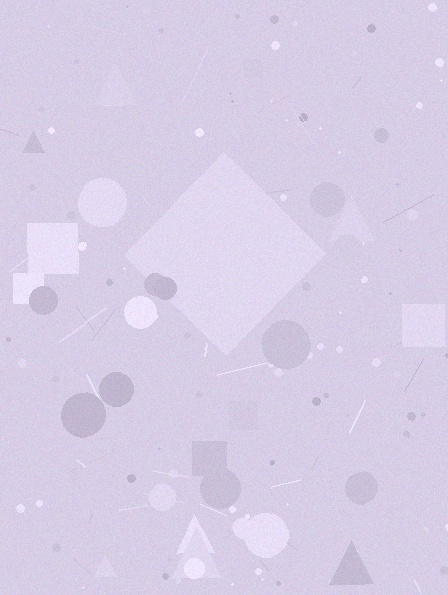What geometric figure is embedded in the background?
A diamond is embedded in the background.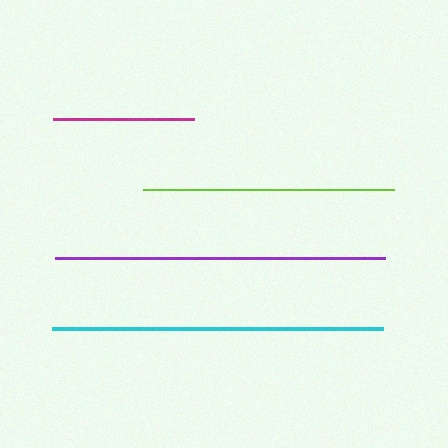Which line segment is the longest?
The cyan line is the longest at approximately 330 pixels.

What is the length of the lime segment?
The lime segment is approximately 251 pixels long.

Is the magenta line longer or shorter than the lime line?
The lime line is longer than the magenta line.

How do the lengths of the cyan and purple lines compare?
The cyan and purple lines are approximately the same length.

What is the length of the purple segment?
The purple segment is approximately 330 pixels long.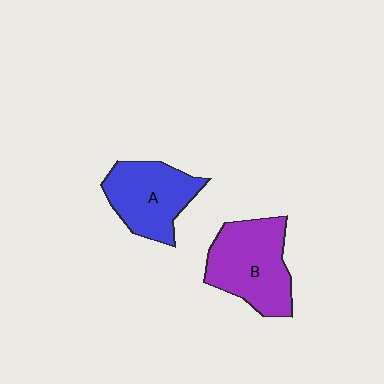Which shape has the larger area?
Shape B (purple).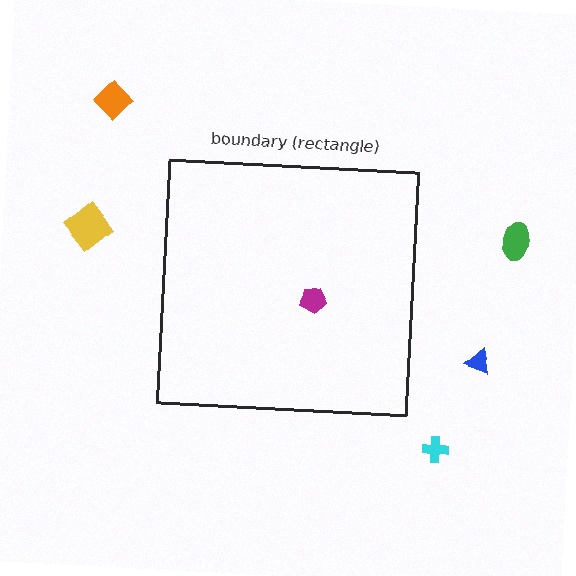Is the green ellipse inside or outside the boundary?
Outside.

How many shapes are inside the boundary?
1 inside, 5 outside.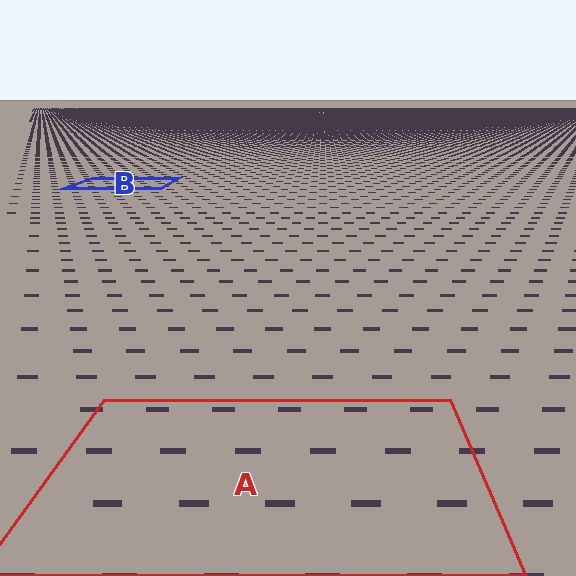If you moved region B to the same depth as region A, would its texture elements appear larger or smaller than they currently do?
They would appear larger. At a closer depth, the same texture elements are projected at a bigger on-screen size.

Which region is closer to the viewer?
Region A is closer. The texture elements there are larger and more spread out.